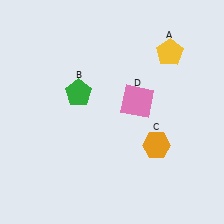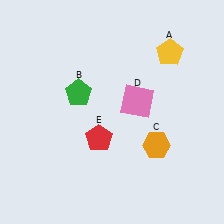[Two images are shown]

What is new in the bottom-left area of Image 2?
A red pentagon (E) was added in the bottom-left area of Image 2.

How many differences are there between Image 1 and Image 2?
There is 1 difference between the two images.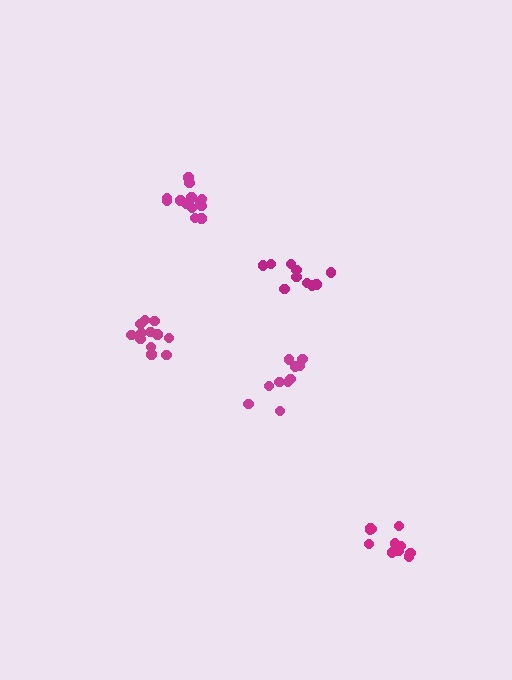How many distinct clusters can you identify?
There are 5 distinct clusters.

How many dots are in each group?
Group 1: 13 dots, Group 2: 10 dots, Group 3: 12 dots, Group 4: 12 dots, Group 5: 10 dots (57 total).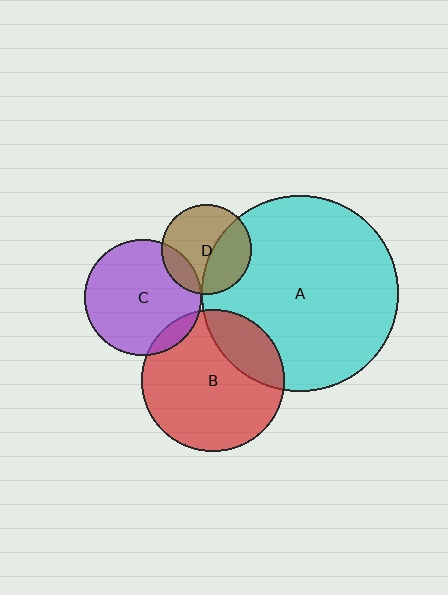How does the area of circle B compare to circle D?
Approximately 2.5 times.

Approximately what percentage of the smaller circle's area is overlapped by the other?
Approximately 40%.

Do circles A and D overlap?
Yes.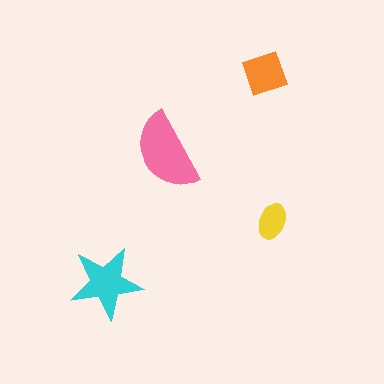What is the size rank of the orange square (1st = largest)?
3rd.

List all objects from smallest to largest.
The yellow ellipse, the orange square, the cyan star, the pink semicircle.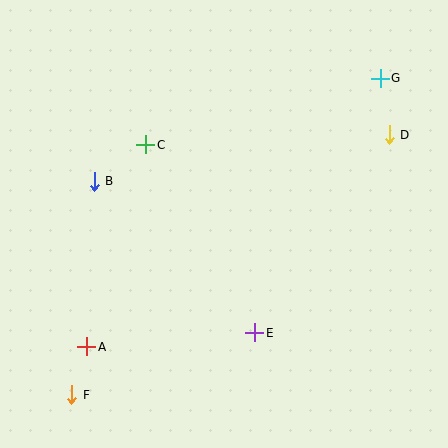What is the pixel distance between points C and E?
The distance between C and E is 217 pixels.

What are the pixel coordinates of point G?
Point G is at (380, 78).